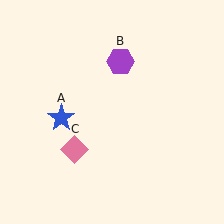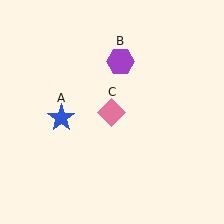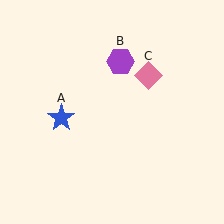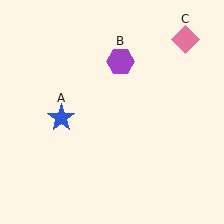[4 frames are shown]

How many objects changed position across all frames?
1 object changed position: pink diamond (object C).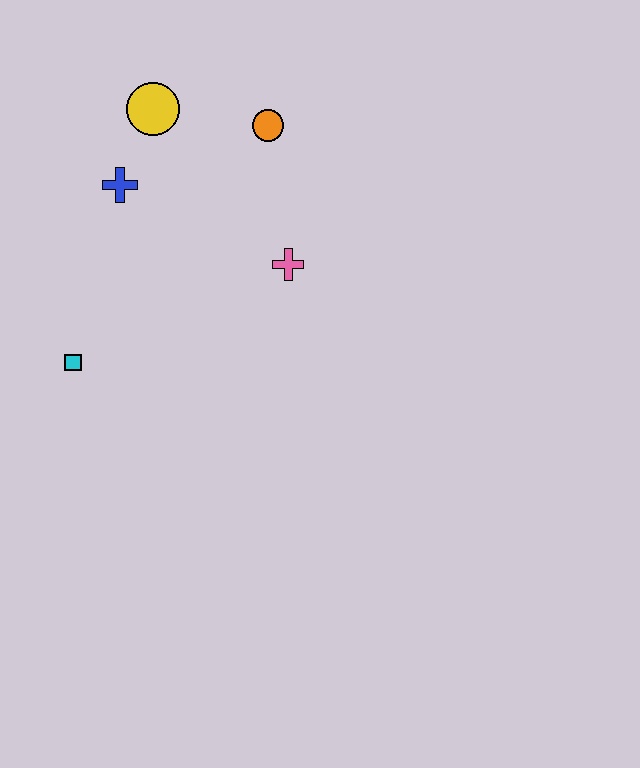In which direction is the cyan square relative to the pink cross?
The cyan square is to the left of the pink cross.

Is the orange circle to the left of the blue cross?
No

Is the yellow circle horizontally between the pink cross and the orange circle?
No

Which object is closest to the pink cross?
The orange circle is closest to the pink cross.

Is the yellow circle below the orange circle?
No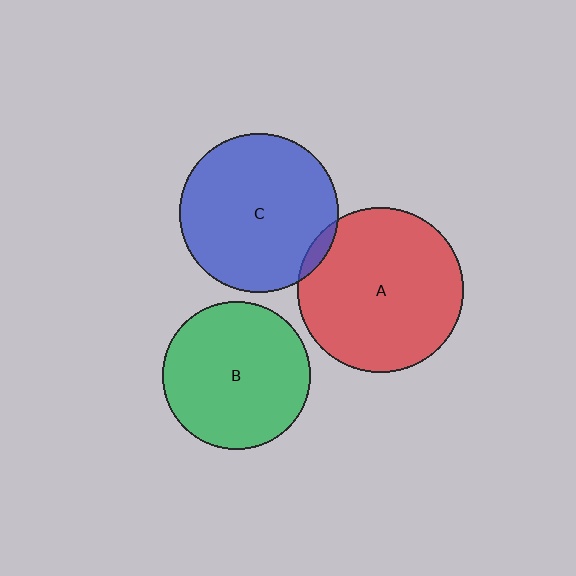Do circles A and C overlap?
Yes.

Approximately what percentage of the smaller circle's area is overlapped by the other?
Approximately 5%.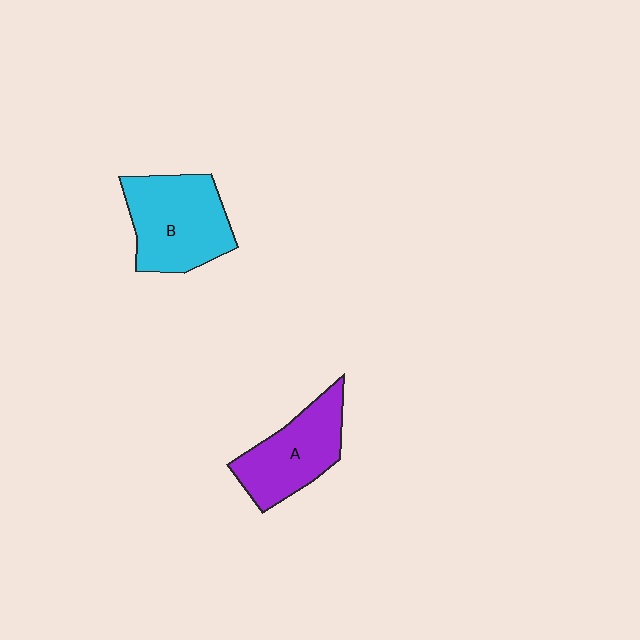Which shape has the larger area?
Shape B (cyan).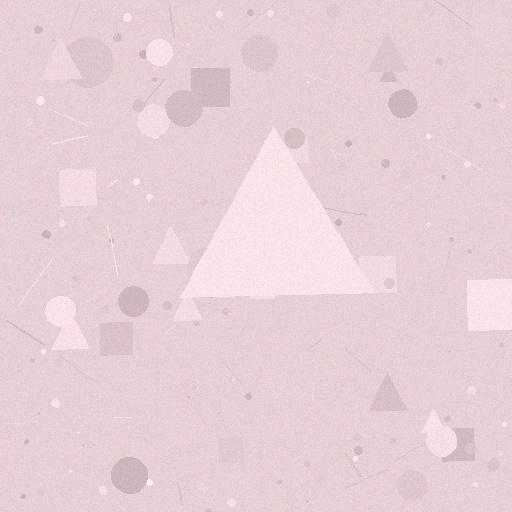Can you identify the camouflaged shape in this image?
The camouflaged shape is a triangle.